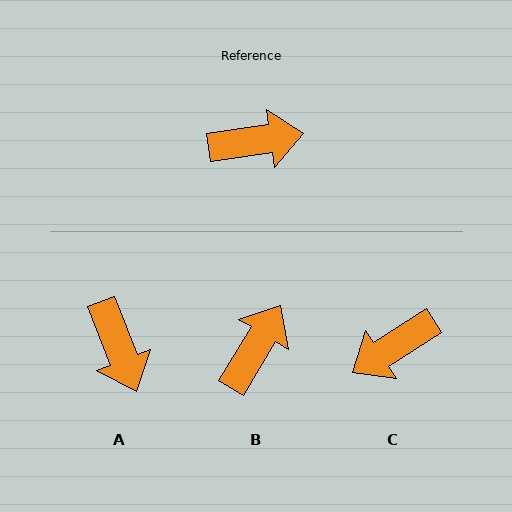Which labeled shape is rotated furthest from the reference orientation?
C, about 155 degrees away.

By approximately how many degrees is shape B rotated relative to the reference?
Approximately 51 degrees counter-clockwise.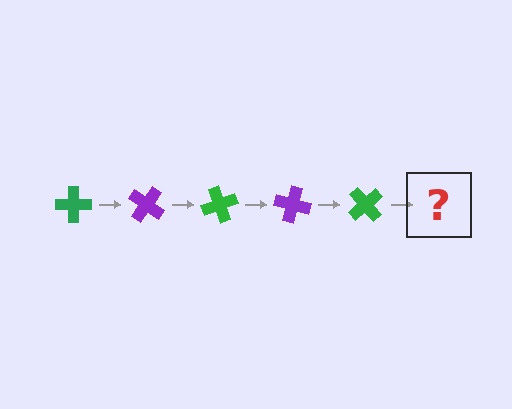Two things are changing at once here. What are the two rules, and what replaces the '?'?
The two rules are that it rotates 35 degrees each step and the color cycles through green and purple. The '?' should be a purple cross, rotated 175 degrees from the start.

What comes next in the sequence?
The next element should be a purple cross, rotated 175 degrees from the start.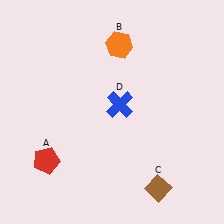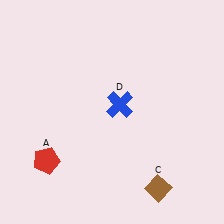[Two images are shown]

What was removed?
The orange hexagon (B) was removed in Image 2.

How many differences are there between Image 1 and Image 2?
There is 1 difference between the two images.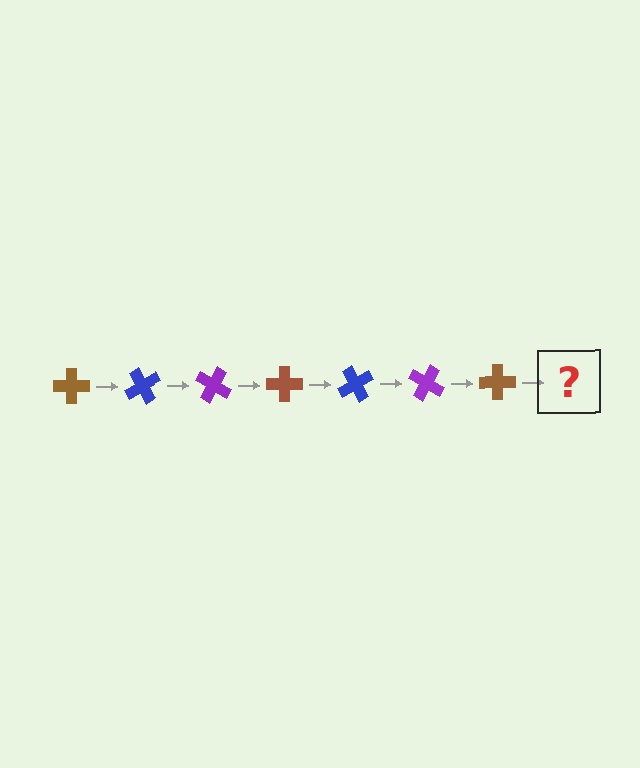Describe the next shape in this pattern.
It should be a blue cross, rotated 420 degrees from the start.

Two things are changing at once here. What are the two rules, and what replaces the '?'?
The two rules are that it rotates 60 degrees each step and the color cycles through brown, blue, and purple. The '?' should be a blue cross, rotated 420 degrees from the start.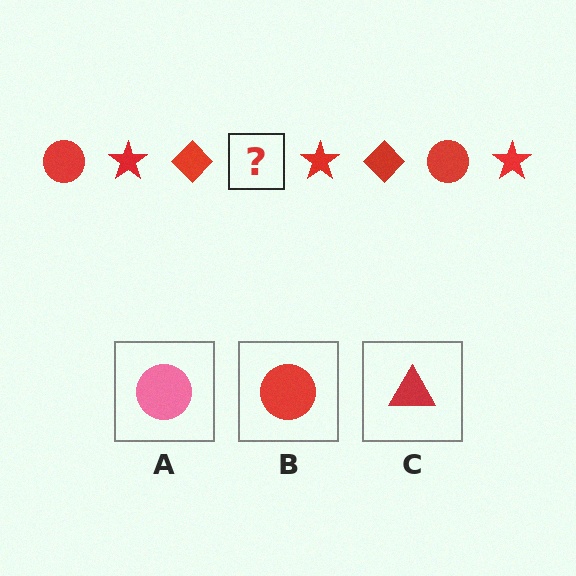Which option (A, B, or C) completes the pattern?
B.